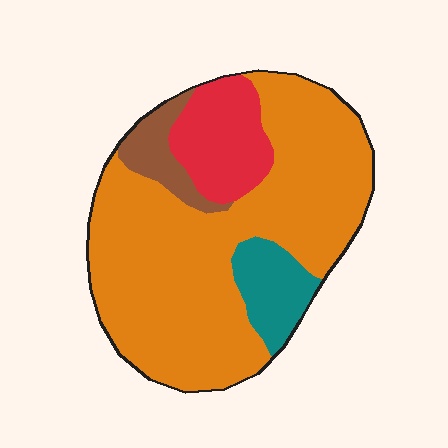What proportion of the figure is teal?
Teal takes up about one tenth (1/10) of the figure.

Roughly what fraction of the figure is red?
Red takes up less than a quarter of the figure.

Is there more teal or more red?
Red.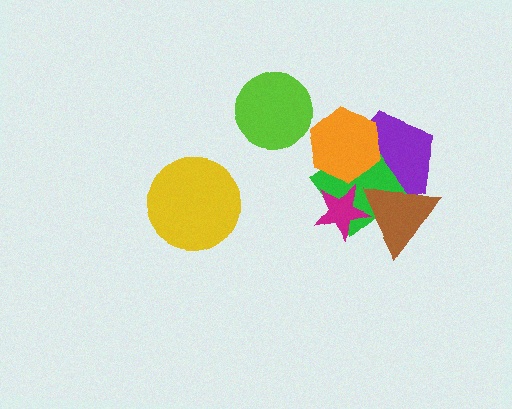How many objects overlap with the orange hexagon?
2 objects overlap with the orange hexagon.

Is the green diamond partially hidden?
Yes, it is partially covered by another shape.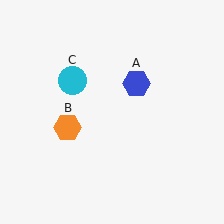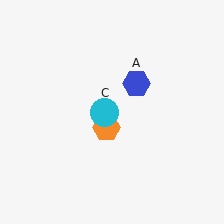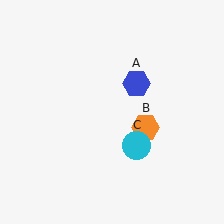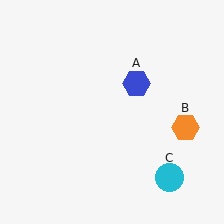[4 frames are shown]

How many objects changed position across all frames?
2 objects changed position: orange hexagon (object B), cyan circle (object C).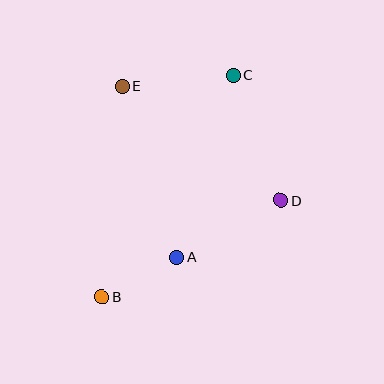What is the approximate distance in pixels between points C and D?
The distance between C and D is approximately 134 pixels.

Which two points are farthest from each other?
Points B and C are farthest from each other.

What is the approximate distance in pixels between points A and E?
The distance between A and E is approximately 179 pixels.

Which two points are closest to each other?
Points A and B are closest to each other.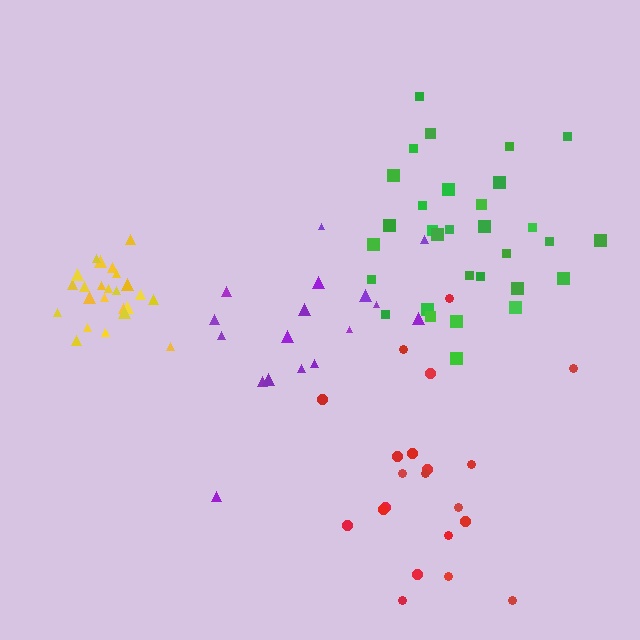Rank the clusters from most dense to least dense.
yellow, green, red, purple.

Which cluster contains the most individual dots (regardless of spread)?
Green (31).